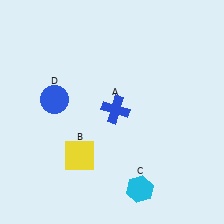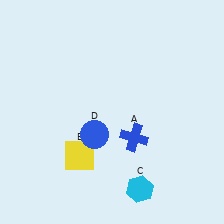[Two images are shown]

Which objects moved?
The objects that moved are: the blue cross (A), the blue circle (D).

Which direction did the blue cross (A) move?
The blue cross (A) moved down.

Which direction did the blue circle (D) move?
The blue circle (D) moved right.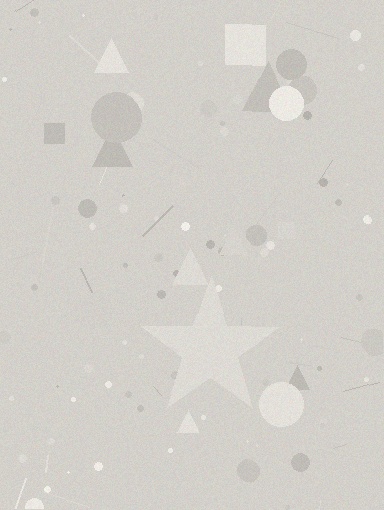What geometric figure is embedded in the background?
A star is embedded in the background.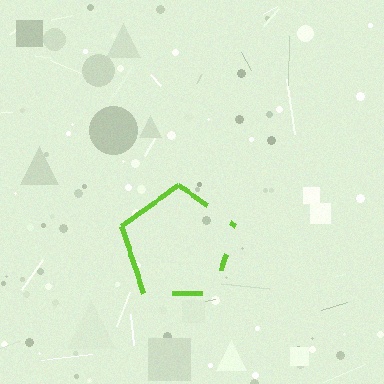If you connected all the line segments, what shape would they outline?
They would outline a pentagon.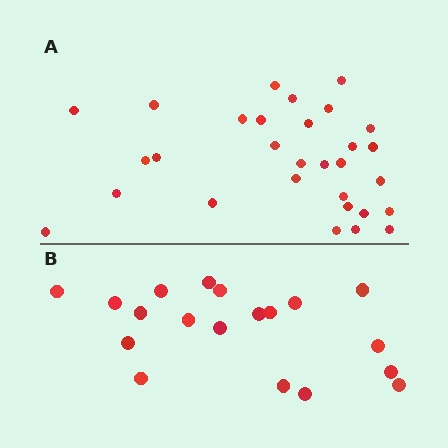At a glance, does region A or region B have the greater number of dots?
Region A (the top region) has more dots.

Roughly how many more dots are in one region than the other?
Region A has roughly 12 or so more dots than region B.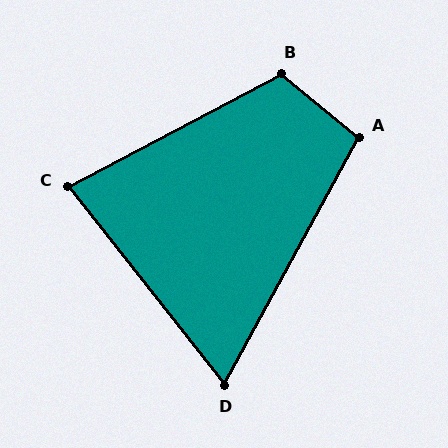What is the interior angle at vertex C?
Approximately 79 degrees (acute).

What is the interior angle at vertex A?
Approximately 101 degrees (obtuse).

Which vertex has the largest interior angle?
B, at approximately 113 degrees.